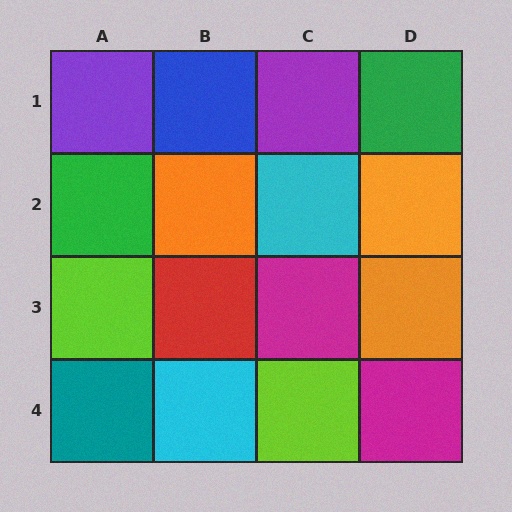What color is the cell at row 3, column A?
Lime.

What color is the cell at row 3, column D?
Orange.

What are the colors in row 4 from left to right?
Teal, cyan, lime, magenta.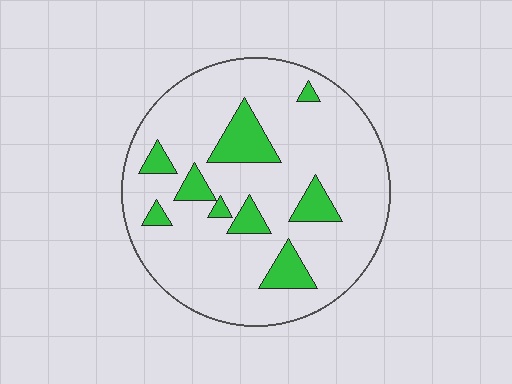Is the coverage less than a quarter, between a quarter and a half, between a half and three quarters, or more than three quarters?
Less than a quarter.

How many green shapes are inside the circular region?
9.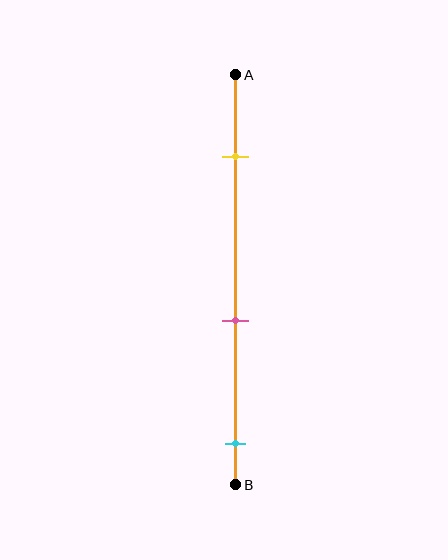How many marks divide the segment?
There are 3 marks dividing the segment.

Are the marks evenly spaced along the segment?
Yes, the marks are approximately evenly spaced.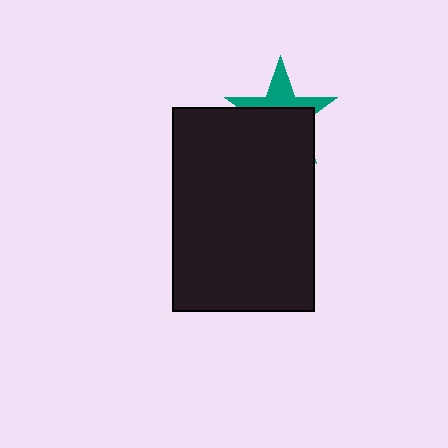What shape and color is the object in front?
The object in front is a black rectangle.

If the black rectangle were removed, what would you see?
You would see the complete teal star.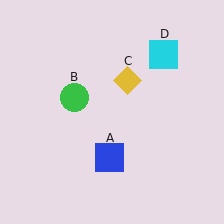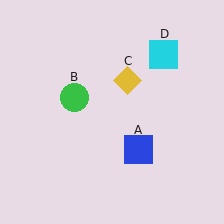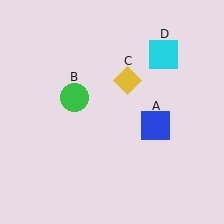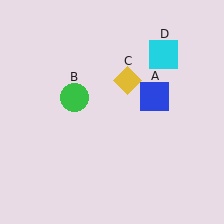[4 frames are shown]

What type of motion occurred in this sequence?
The blue square (object A) rotated counterclockwise around the center of the scene.